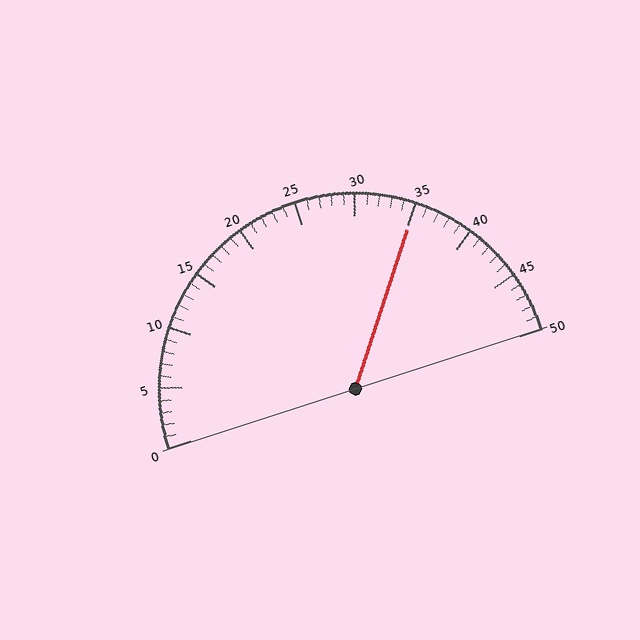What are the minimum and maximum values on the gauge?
The gauge ranges from 0 to 50.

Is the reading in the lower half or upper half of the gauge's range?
The reading is in the upper half of the range (0 to 50).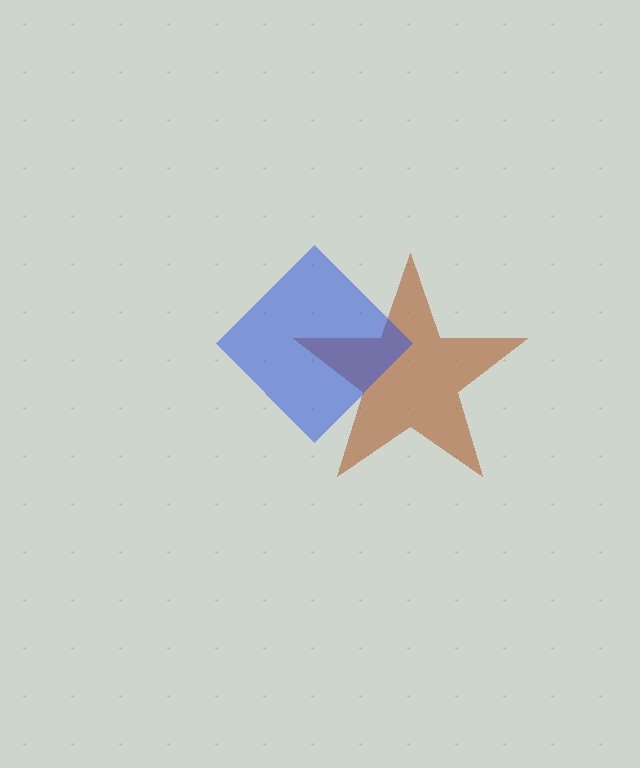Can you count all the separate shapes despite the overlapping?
Yes, there are 2 separate shapes.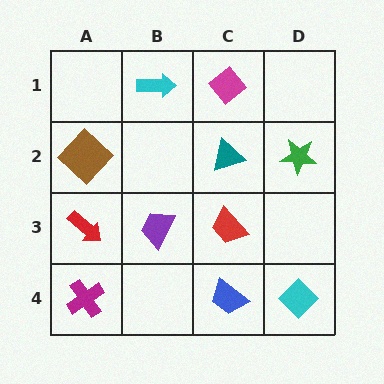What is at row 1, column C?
A magenta diamond.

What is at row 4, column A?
A magenta cross.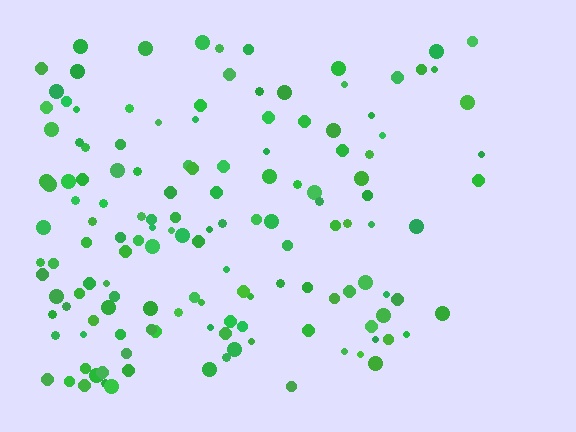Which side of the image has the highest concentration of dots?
The left.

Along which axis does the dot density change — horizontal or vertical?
Horizontal.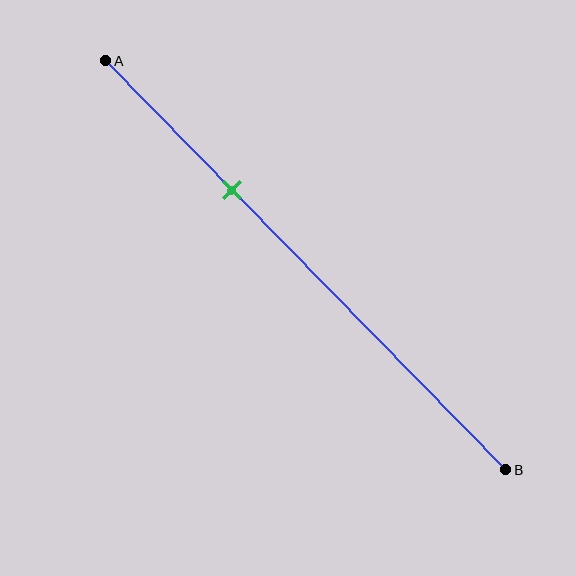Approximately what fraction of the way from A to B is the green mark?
The green mark is approximately 30% of the way from A to B.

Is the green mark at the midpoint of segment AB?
No, the mark is at about 30% from A, not at the 50% midpoint.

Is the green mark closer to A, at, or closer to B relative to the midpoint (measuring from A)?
The green mark is closer to point A than the midpoint of segment AB.